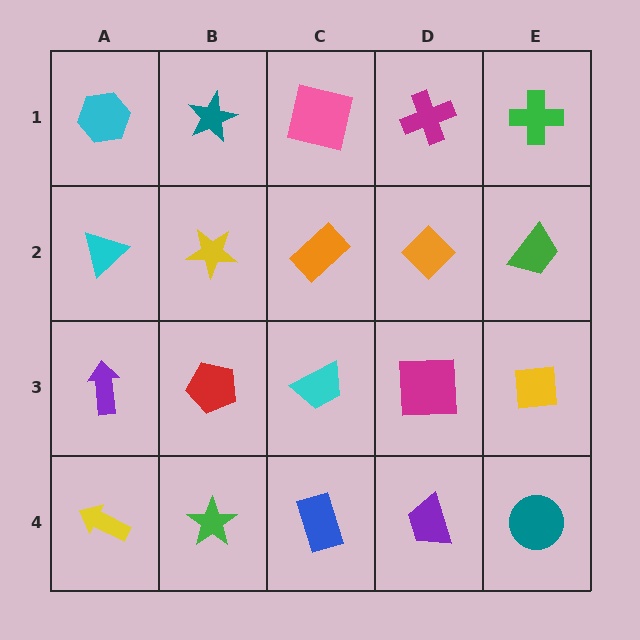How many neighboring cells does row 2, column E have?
3.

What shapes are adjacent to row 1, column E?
A green trapezoid (row 2, column E), a magenta cross (row 1, column D).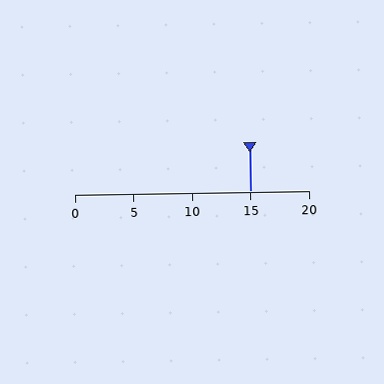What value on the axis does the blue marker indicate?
The marker indicates approximately 15.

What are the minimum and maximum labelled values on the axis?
The axis runs from 0 to 20.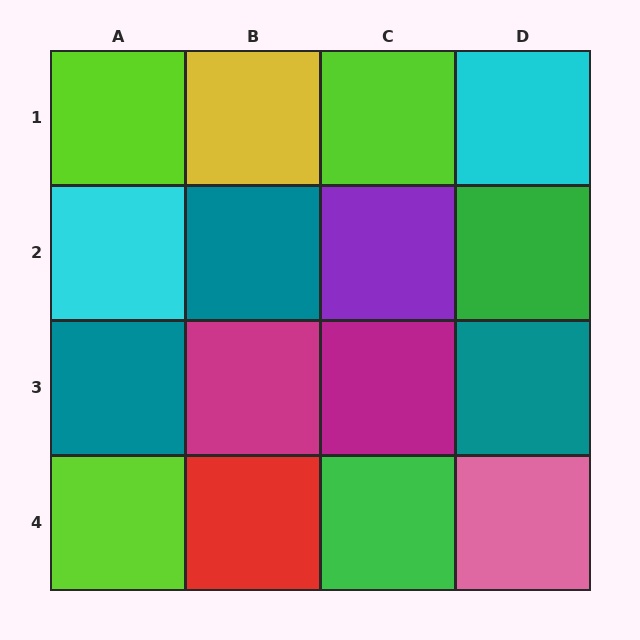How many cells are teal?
3 cells are teal.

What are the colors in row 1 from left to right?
Lime, yellow, lime, cyan.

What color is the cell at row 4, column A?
Lime.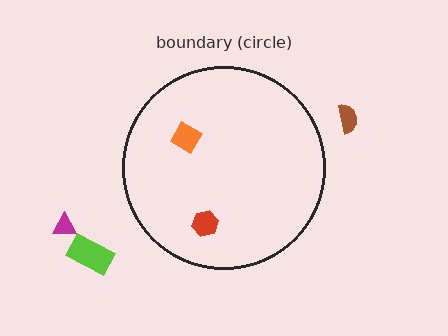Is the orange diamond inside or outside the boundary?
Inside.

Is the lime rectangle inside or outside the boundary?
Outside.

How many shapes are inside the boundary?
2 inside, 3 outside.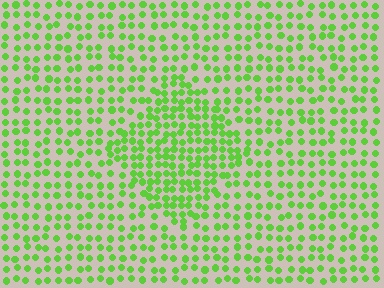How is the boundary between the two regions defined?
The boundary is defined by a change in element density (approximately 1.7x ratio). All elements are the same color, size, and shape.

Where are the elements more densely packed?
The elements are more densely packed inside the diamond boundary.